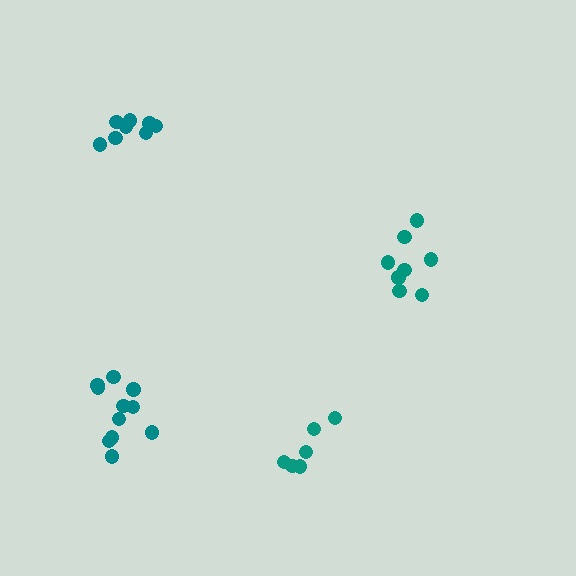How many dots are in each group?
Group 1: 8 dots, Group 2: 11 dots, Group 3: 8 dots, Group 4: 6 dots (33 total).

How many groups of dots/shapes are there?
There are 4 groups.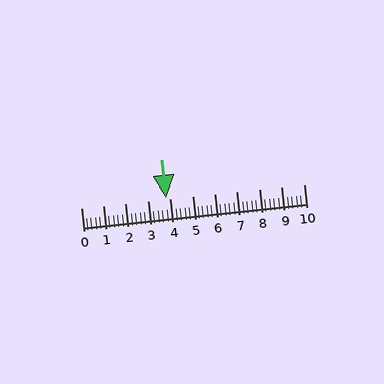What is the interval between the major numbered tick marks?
The major tick marks are spaced 1 units apart.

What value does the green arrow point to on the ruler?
The green arrow points to approximately 3.8.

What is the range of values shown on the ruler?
The ruler shows values from 0 to 10.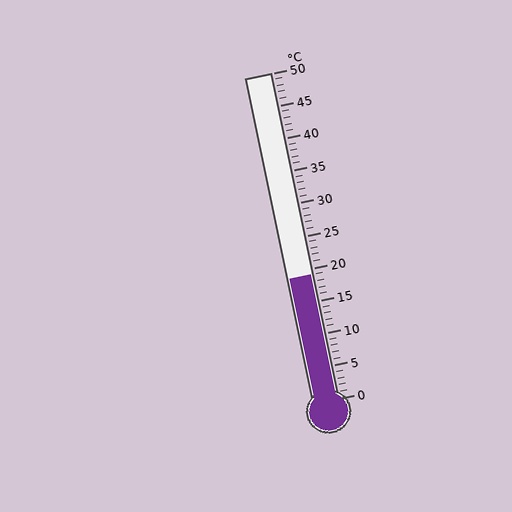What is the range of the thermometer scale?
The thermometer scale ranges from 0°C to 50°C.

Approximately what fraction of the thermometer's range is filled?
The thermometer is filled to approximately 40% of its range.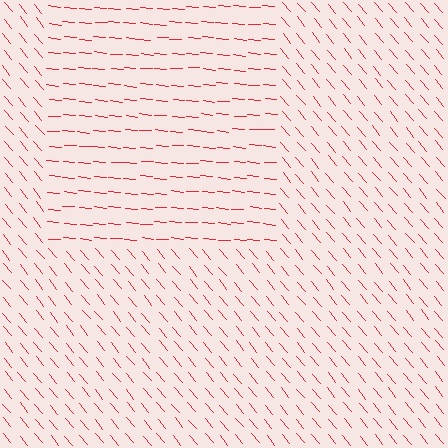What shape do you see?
I see a rectangle.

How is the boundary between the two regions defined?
The boundary is defined purely by a change in line orientation (approximately 45 degrees difference). All lines are the same color and thickness.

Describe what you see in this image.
The image is filled with small red line segments. A rectangle region in the image has lines oriented differently from the surrounding lines, creating a visible texture boundary.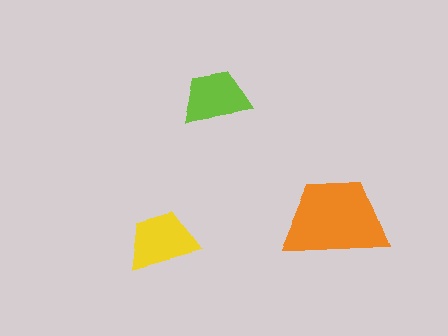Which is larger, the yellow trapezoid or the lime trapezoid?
The yellow one.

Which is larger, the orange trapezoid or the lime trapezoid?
The orange one.